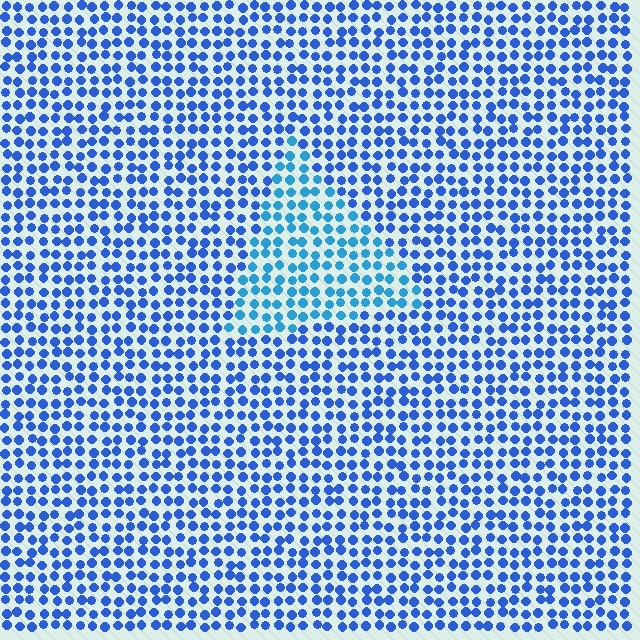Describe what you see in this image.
The image is filled with small blue elements in a uniform arrangement. A triangle-shaped region is visible where the elements are tinted to a slightly different hue, forming a subtle color boundary.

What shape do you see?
I see a triangle.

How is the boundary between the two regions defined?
The boundary is defined purely by a slight shift in hue (about 24 degrees). Spacing, size, and orientation are identical on both sides.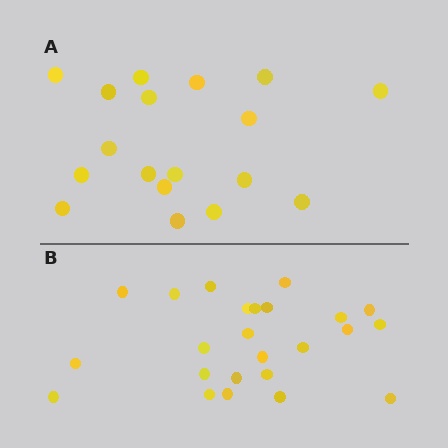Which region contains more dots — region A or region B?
Region B (the bottom region) has more dots.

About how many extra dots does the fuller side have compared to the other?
Region B has about 6 more dots than region A.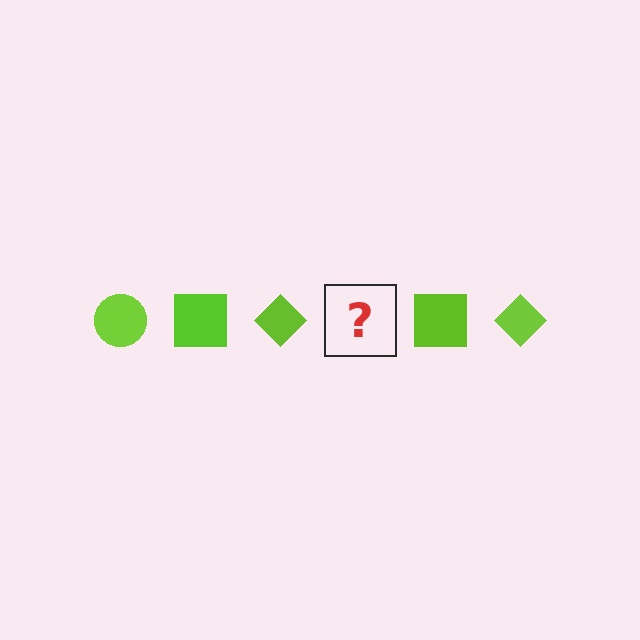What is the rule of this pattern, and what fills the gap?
The rule is that the pattern cycles through circle, square, diamond shapes in lime. The gap should be filled with a lime circle.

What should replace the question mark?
The question mark should be replaced with a lime circle.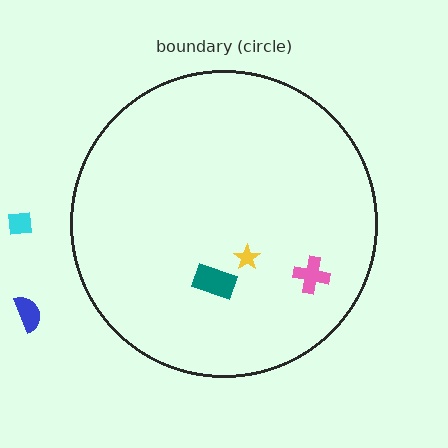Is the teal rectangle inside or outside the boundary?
Inside.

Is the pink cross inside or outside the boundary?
Inside.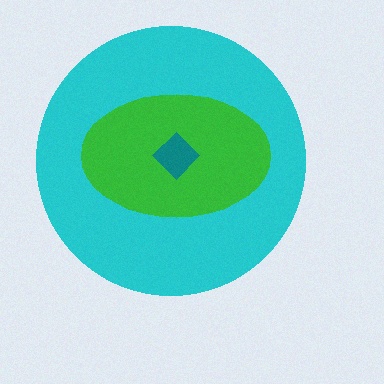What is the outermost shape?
The cyan circle.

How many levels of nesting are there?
3.